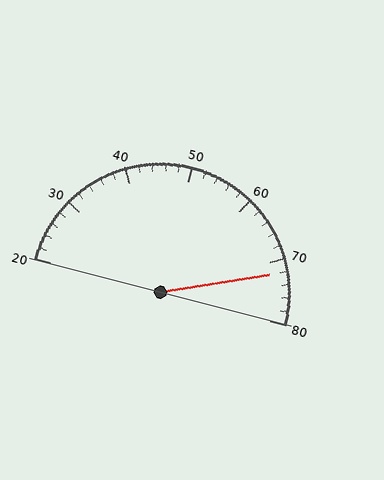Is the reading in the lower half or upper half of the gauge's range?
The reading is in the upper half of the range (20 to 80).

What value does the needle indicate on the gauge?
The needle indicates approximately 72.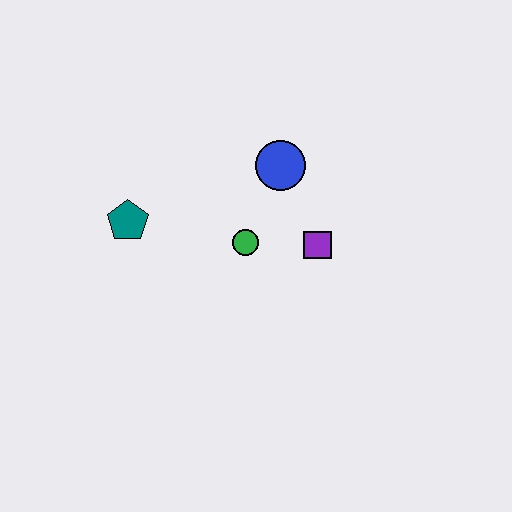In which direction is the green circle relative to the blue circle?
The green circle is below the blue circle.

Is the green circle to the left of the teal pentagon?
No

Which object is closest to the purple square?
The green circle is closest to the purple square.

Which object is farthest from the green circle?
The teal pentagon is farthest from the green circle.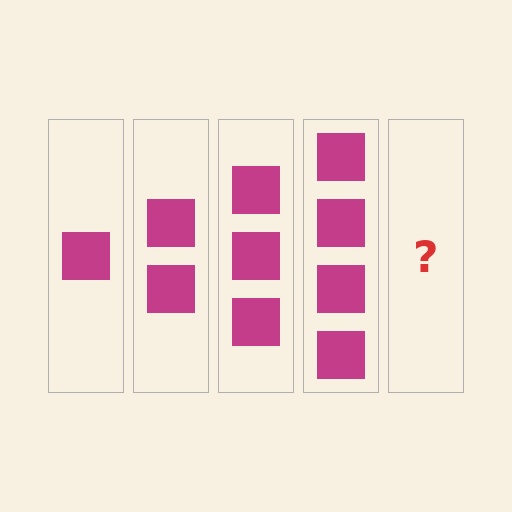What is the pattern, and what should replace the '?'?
The pattern is that each step adds one more square. The '?' should be 5 squares.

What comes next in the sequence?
The next element should be 5 squares.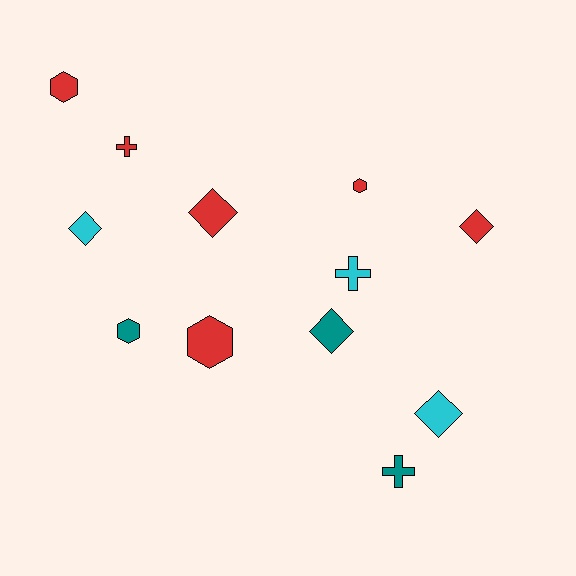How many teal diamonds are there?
There is 1 teal diamond.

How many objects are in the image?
There are 12 objects.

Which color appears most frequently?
Red, with 6 objects.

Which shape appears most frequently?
Diamond, with 5 objects.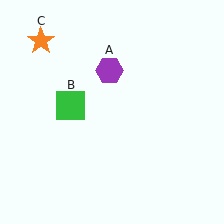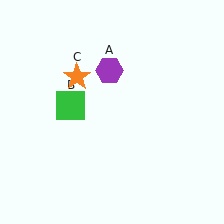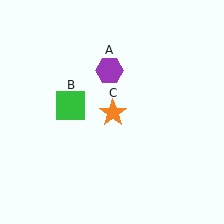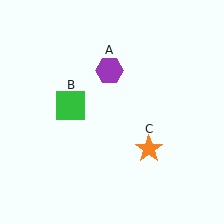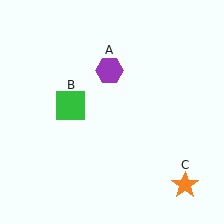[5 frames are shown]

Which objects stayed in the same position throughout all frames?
Purple hexagon (object A) and green square (object B) remained stationary.